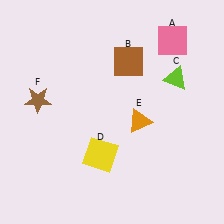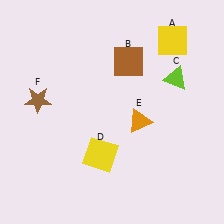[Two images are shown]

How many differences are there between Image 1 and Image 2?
There is 1 difference between the two images.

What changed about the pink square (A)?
In Image 1, A is pink. In Image 2, it changed to yellow.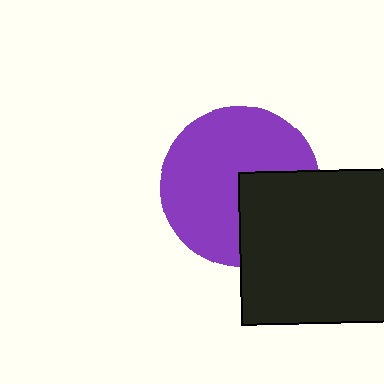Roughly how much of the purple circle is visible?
Most of it is visible (roughly 68%).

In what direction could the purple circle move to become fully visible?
The purple circle could move toward the upper-left. That would shift it out from behind the black square entirely.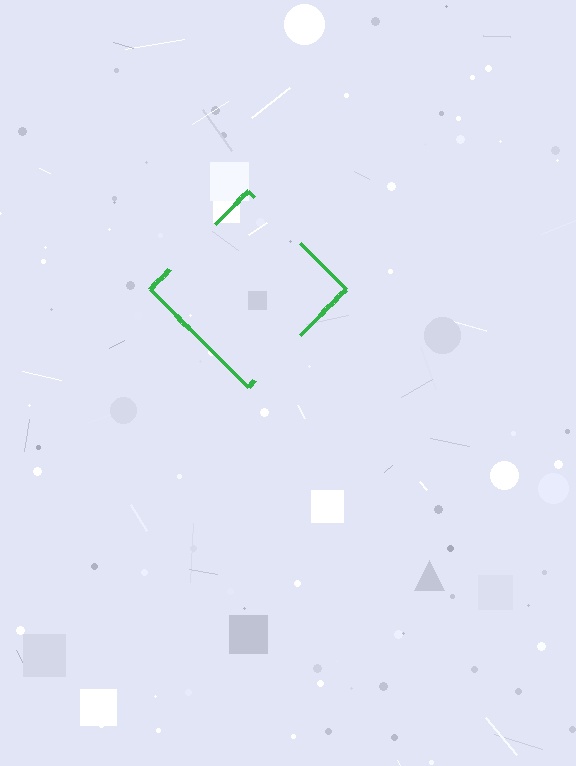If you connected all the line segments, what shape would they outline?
They would outline a diamond.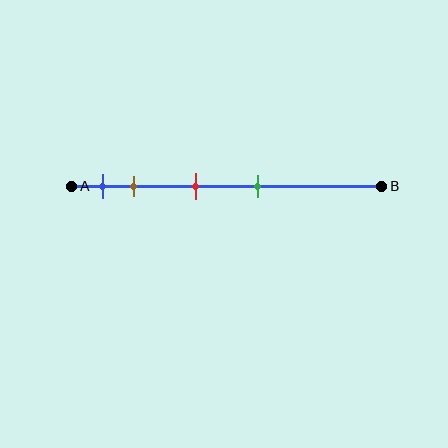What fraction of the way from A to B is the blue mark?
The blue mark is approximately 10% (0.1) of the way from A to B.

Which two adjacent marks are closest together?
The blue and brown marks are the closest adjacent pair.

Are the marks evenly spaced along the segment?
No, the marks are not evenly spaced.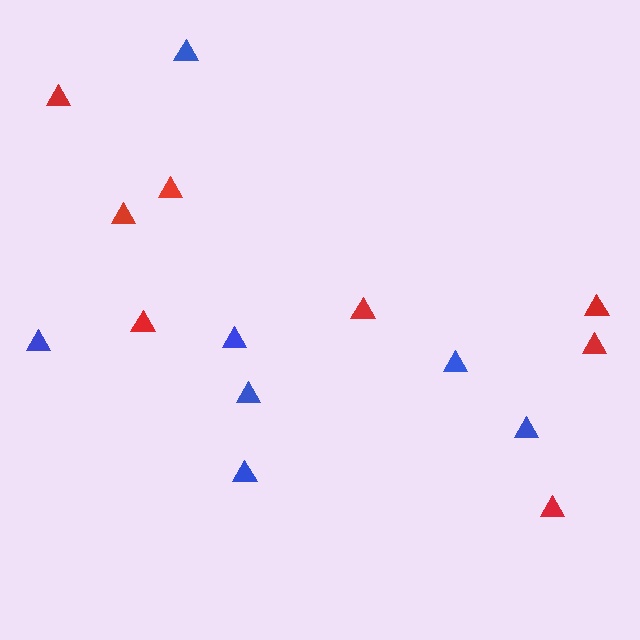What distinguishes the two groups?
There are 2 groups: one group of blue triangles (7) and one group of red triangles (8).